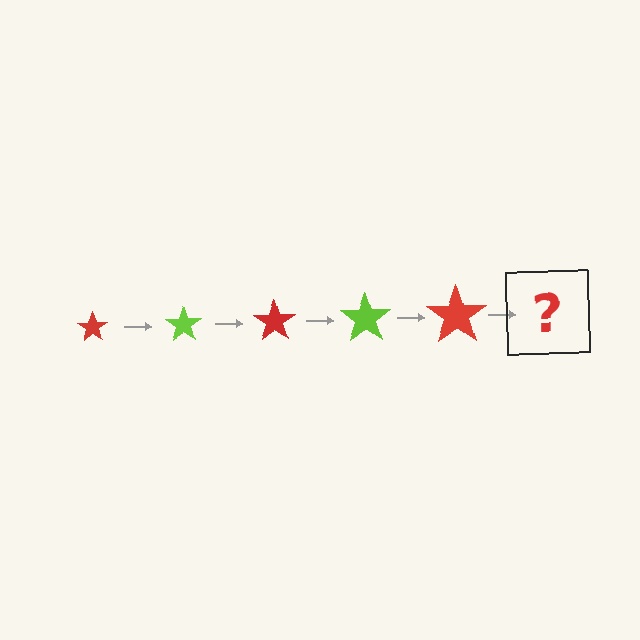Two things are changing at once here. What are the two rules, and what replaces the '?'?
The two rules are that the star grows larger each step and the color cycles through red and lime. The '?' should be a lime star, larger than the previous one.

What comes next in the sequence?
The next element should be a lime star, larger than the previous one.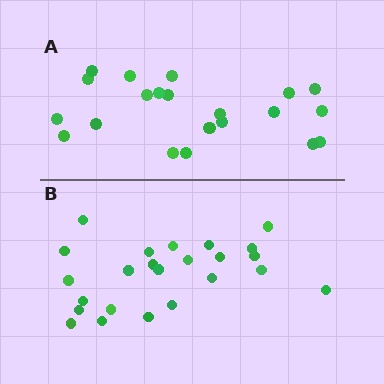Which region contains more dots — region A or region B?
Region B (the bottom region) has more dots.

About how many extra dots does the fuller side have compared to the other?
Region B has just a few more — roughly 2 or 3 more dots than region A.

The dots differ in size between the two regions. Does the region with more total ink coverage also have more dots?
No. Region A has more total ink coverage because its dots are larger, but region B actually contains more individual dots. Total area can be misleading — the number of items is what matters here.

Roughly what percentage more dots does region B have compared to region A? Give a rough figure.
About 15% more.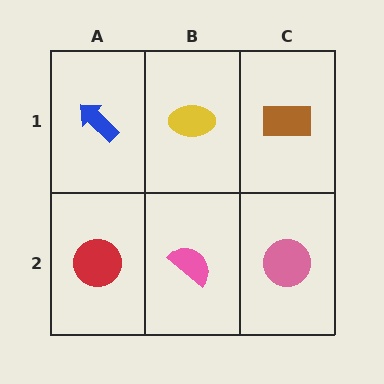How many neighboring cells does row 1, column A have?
2.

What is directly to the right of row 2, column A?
A pink semicircle.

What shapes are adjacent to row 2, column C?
A brown rectangle (row 1, column C), a pink semicircle (row 2, column B).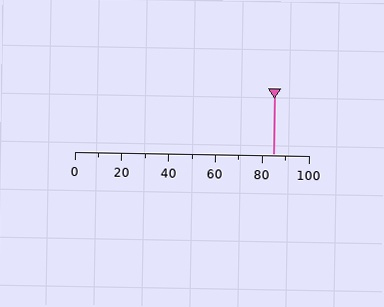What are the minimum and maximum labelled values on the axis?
The axis runs from 0 to 100.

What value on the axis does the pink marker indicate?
The marker indicates approximately 85.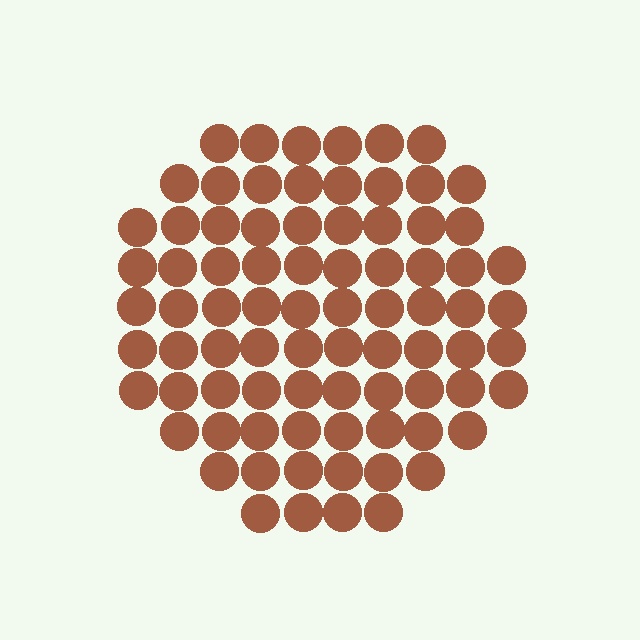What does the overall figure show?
The overall figure shows a circle.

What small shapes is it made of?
It is made of small circles.